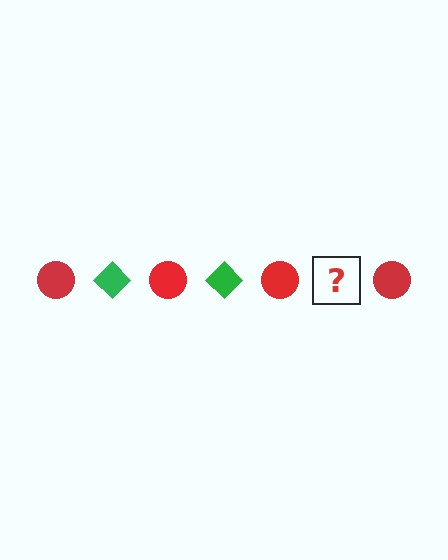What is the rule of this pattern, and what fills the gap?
The rule is that the pattern alternates between red circle and green diamond. The gap should be filled with a green diamond.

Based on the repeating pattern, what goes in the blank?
The blank should be a green diamond.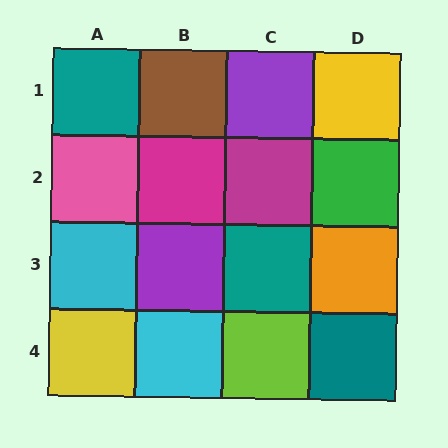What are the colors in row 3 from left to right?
Cyan, purple, teal, orange.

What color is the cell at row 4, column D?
Teal.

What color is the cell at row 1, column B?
Brown.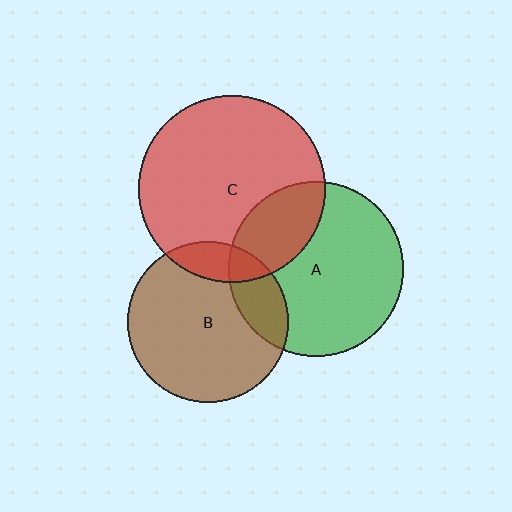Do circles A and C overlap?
Yes.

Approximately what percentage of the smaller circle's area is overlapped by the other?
Approximately 25%.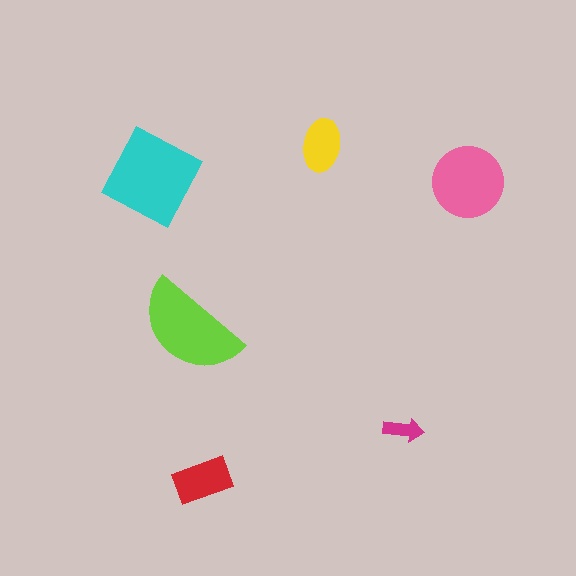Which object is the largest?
The cyan diamond.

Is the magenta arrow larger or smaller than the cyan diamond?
Smaller.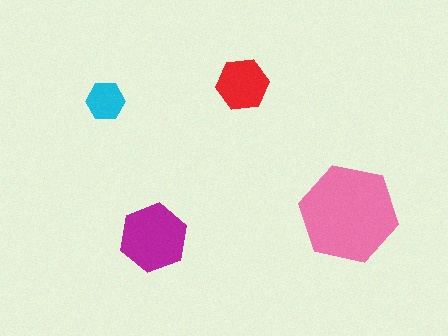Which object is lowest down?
The magenta hexagon is bottommost.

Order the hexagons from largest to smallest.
the pink one, the magenta one, the red one, the cyan one.